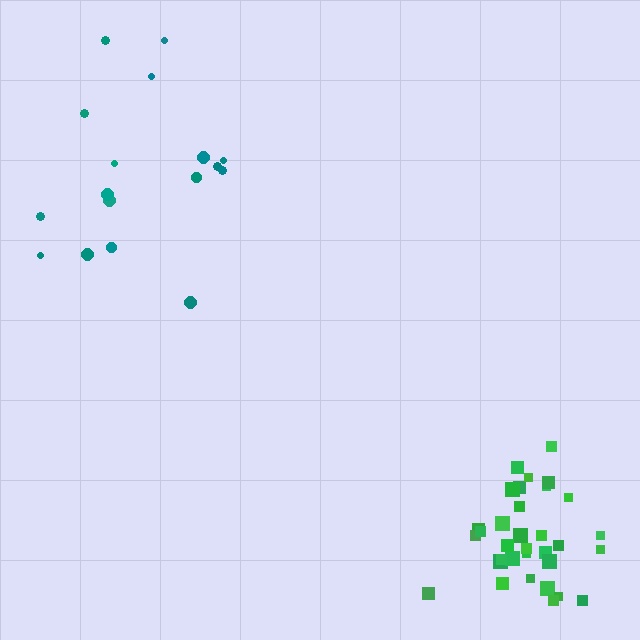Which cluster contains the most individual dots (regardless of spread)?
Green (34).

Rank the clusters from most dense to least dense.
green, teal.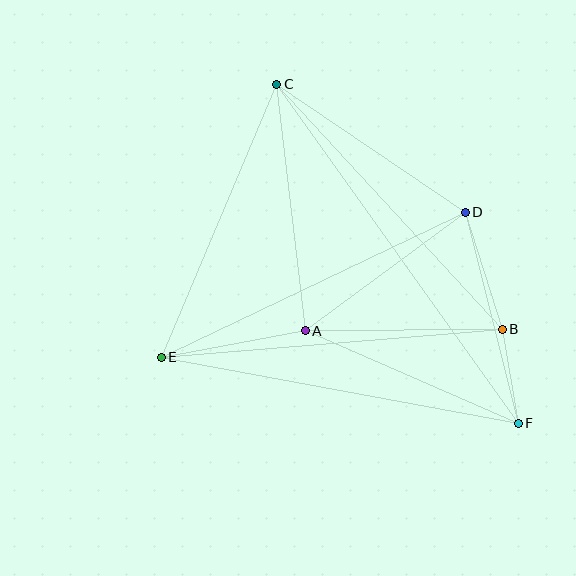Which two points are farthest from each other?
Points C and F are farthest from each other.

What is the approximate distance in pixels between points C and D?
The distance between C and D is approximately 228 pixels.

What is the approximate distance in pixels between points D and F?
The distance between D and F is approximately 218 pixels.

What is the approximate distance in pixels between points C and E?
The distance between C and E is approximately 296 pixels.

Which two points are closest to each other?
Points B and F are closest to each other.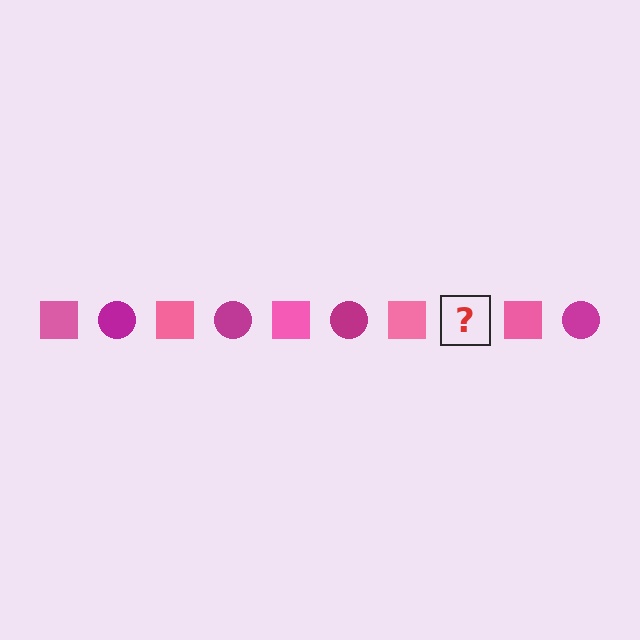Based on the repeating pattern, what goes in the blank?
The blank should be a magenta circle.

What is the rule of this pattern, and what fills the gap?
The rule is that the pattern alternates between pink square and magenta circle. The gap should be filled with a magenta circle.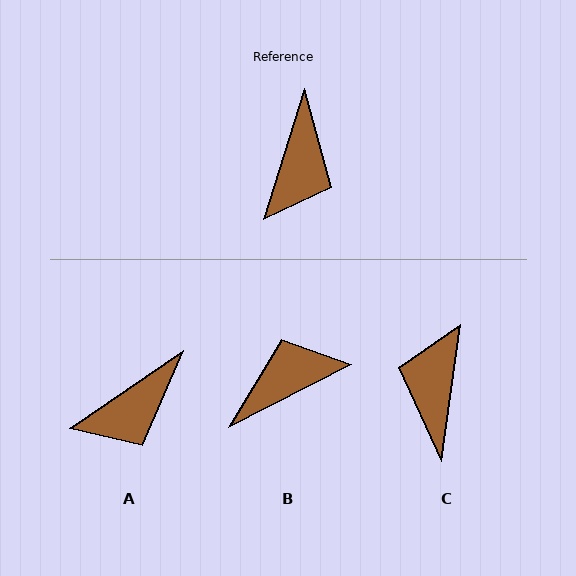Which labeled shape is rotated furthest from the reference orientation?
C, about 171 degrees away.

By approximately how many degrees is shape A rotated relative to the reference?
Approximately 39 degrees clockwise.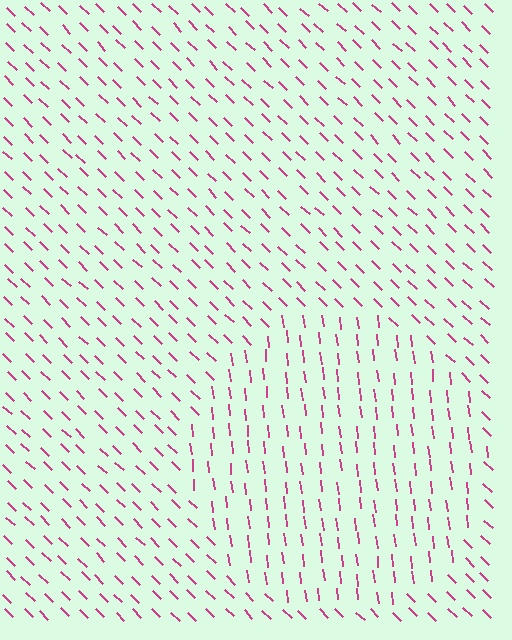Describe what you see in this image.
The image is filled with small magenta line segments. A circle region in the image has lines oriented differently from the surrounding lines, creating a visible texture boundary.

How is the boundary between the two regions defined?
The boundary is defined purely by a change in line orientation (approximately 39 degrees difference). All lines are the same color and thickness.